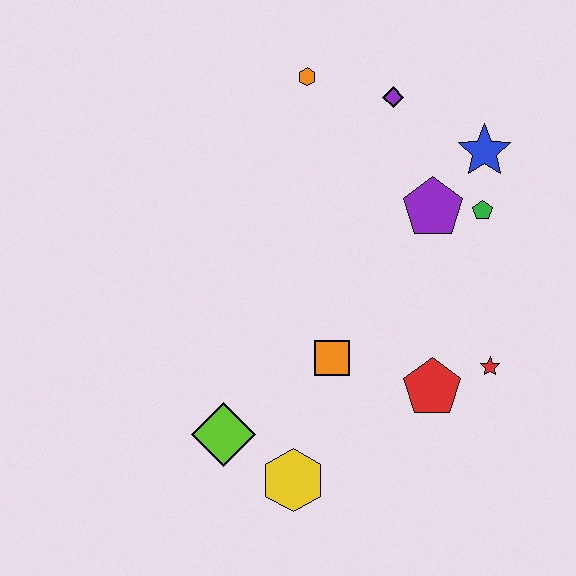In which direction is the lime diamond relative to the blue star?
The lime diamond is below the blue star.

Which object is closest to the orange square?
The red pentagon is closest to the orange square.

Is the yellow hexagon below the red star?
Yes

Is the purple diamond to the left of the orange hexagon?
No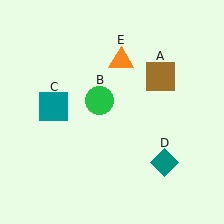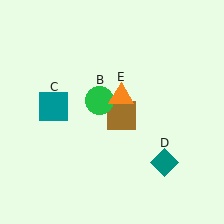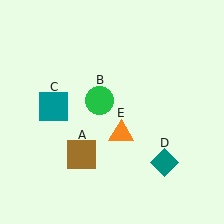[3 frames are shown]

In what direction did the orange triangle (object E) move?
The orange triangle (object E) moved down.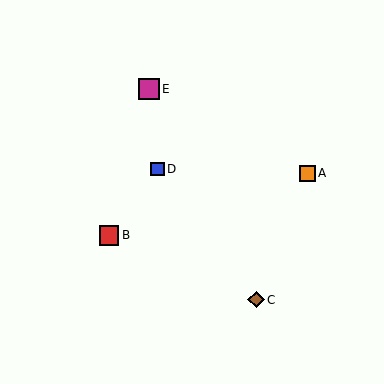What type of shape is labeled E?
Shape E is a magenta square.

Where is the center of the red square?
The center of the red square is at (109, 235).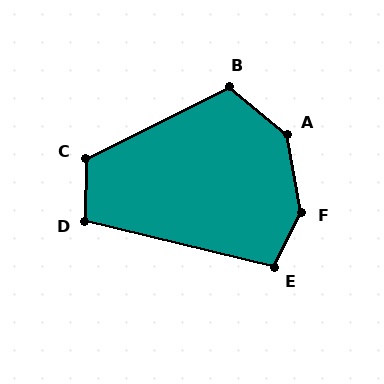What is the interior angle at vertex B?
Approximately 114 degrees (obtuse).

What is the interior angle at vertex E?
Approximately 103 degrees (obtuse).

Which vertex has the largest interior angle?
F, at approximately 143 degrees.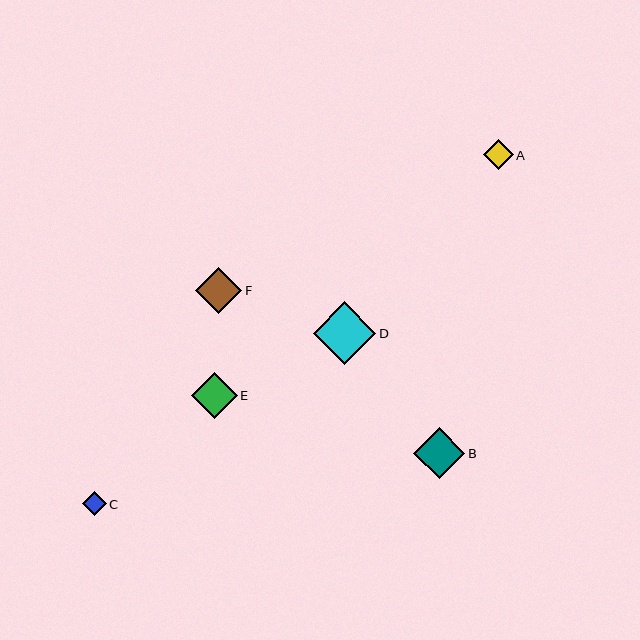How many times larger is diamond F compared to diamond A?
Diamond F is approximately 1.6 times the size of diamond A.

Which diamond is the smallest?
Diamond C is the smallest with a size of approximately 24 pixels.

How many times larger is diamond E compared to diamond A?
Diamond E is approximately 1.5 times the size of diamond A.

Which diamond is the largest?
Diamond D is the largest with a size of approximately 62 pixels.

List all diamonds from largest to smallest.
From largest to smallest: D, B, F, E, A, C.